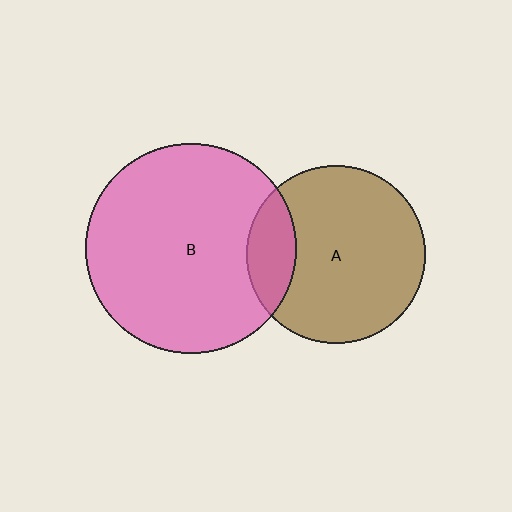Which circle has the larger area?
Circle B (pink).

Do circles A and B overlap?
Yes.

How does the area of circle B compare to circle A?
Approximately 1.4 times.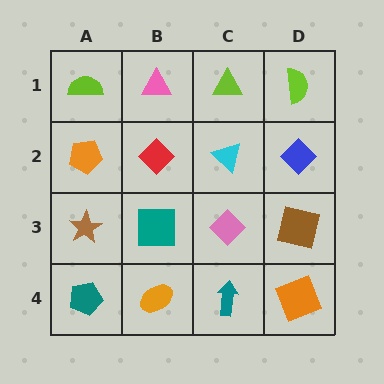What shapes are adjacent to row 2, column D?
A lime semicircle (row 1, column D), a brown square (row 3, column D), a cyan triangle (row 2, column C).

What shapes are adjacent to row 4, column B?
A teal square (row 3, column B), a teal pentagon (row 4, column A), a teal arrow (row 4, column C).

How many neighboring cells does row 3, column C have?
4.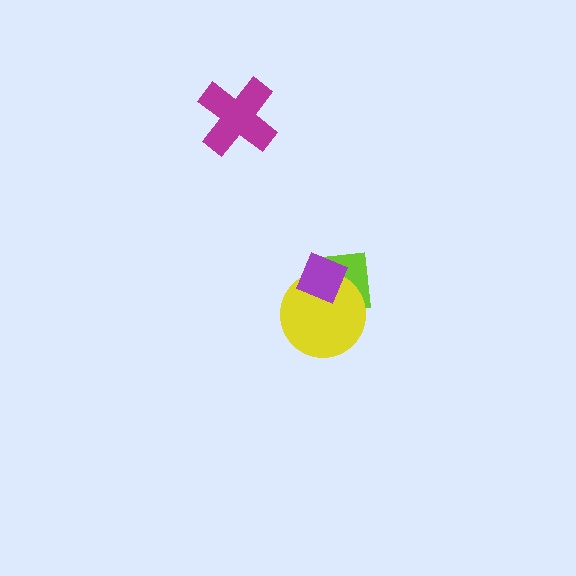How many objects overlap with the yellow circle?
2 objects overlap with the yellow circle.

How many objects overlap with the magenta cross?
0 objects overlap with the magenta cross.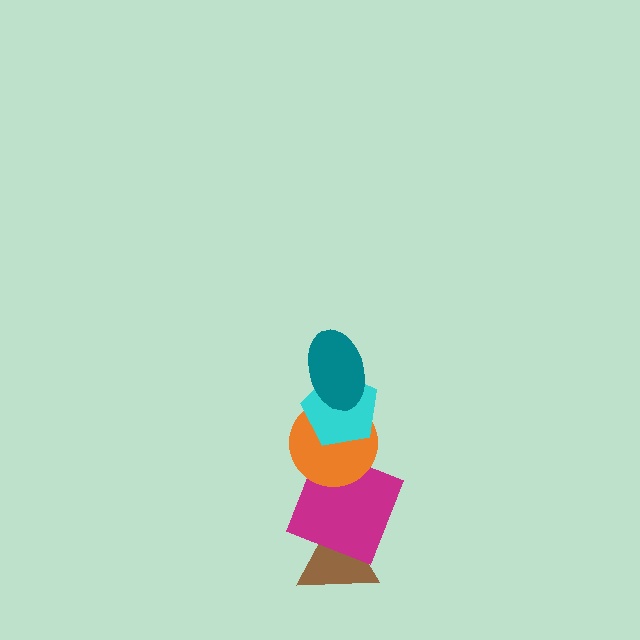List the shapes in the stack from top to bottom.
From top to bottom: the teal ellipse, the cyan pentagon, the orange circle, the magenta square, the brown triangle.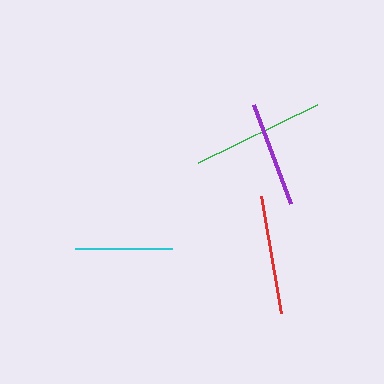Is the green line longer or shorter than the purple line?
The green line is longer than the purple line.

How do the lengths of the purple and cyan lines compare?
The purple and cyan lines are approximately the same length.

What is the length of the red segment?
The red segment is approximately 119 pixels long.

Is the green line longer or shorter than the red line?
The green line is longer than the red line.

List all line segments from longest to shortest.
From longest to shortest: green, red, purple, cyan.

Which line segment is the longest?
The green line is the longest at approximately 132 pixels.